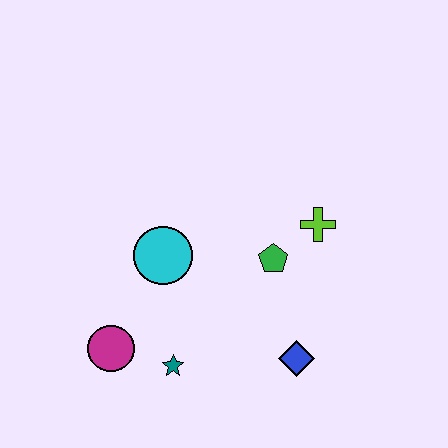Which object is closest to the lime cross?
The green pentagon is closest to the lime cross.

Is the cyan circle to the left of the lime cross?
Yes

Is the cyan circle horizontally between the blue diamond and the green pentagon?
No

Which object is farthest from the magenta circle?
The lime cross is farthest from the magenta circle.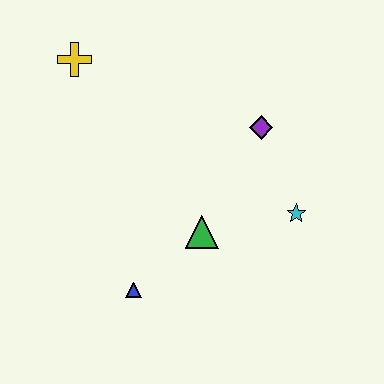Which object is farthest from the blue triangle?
The yellow cross is farthest from the blue triangle.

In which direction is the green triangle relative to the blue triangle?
The green triangle is to the right of the blue triangle.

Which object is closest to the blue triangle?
The green triangle is closest to the blue triangle.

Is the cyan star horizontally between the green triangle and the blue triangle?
No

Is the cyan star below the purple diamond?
Yes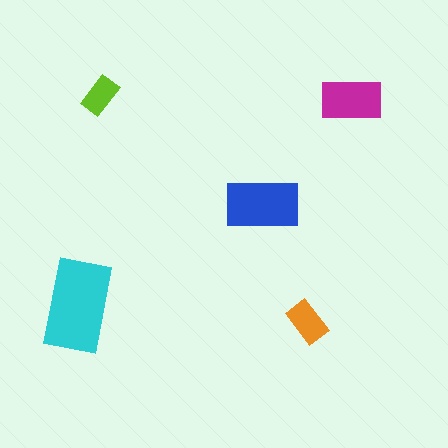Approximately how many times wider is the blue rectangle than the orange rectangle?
About 1.5 times wider.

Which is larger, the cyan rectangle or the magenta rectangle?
The cyan one.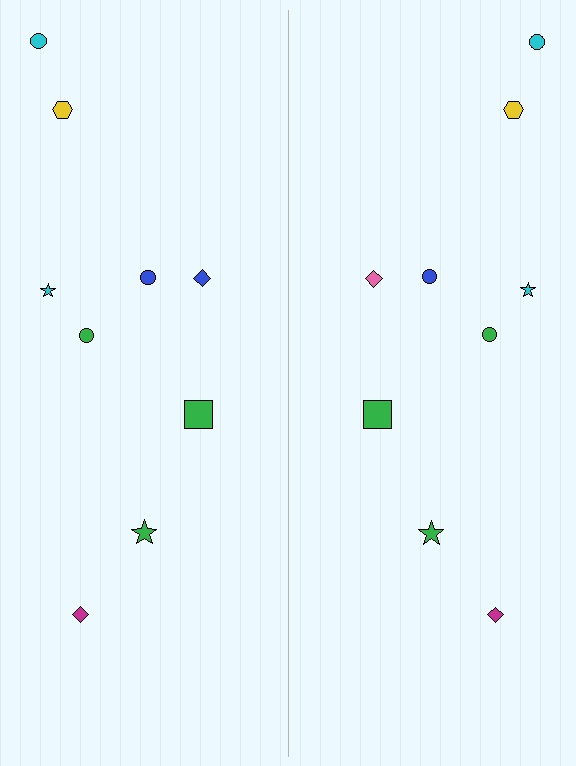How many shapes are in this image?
There are 18 shapes in this image.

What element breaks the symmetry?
The pink diamond on the right side breaks the symmetry — its mirror counterpart is blue.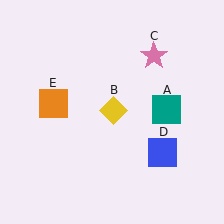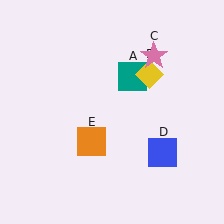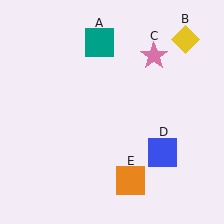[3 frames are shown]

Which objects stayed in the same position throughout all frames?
Pink star (object C) and blue square (object D) remained stationary.